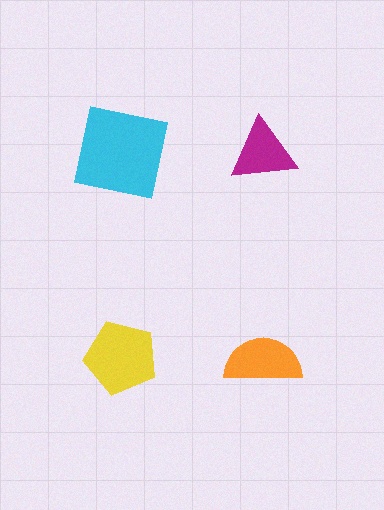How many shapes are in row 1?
2 shapes.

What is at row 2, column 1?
A yellow pentagon.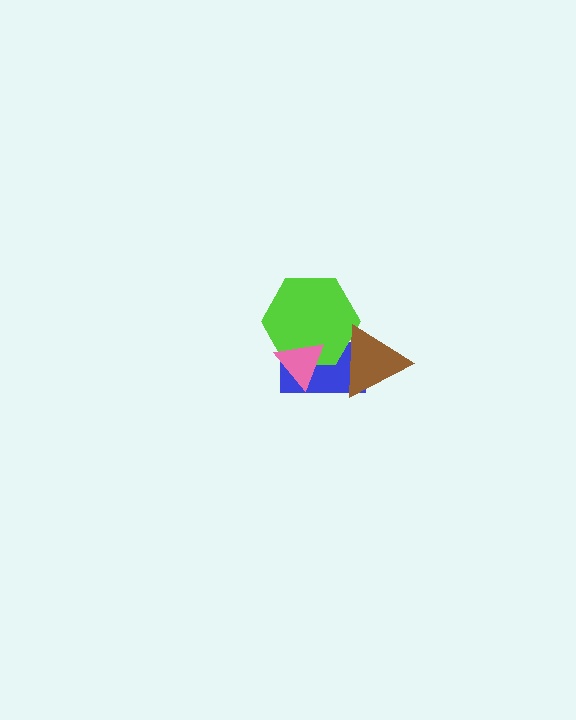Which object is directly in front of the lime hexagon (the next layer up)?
The pink triangle is directly in front of the lime hexagon.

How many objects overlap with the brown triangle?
2 objects overlap with the brown triangle.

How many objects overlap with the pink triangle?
2 objects overlap with the pink triangle.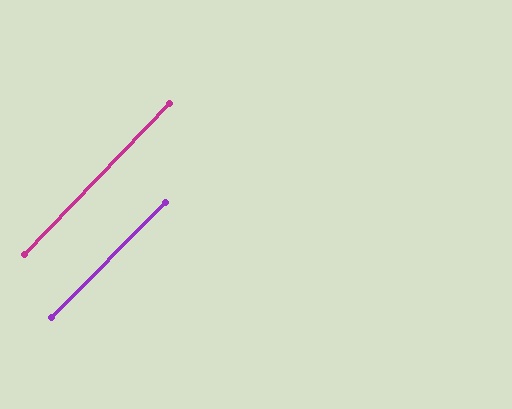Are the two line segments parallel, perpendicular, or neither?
Parallel — their directions differ by only 1.2°.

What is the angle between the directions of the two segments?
Approximately 1 degree.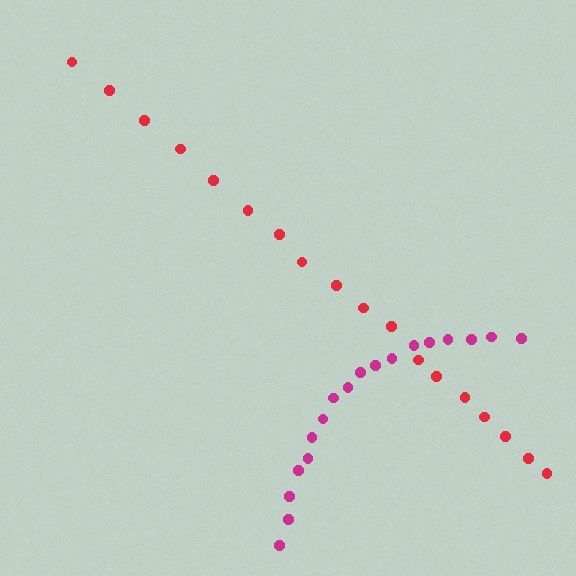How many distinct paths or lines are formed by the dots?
There are 2 distinct paths.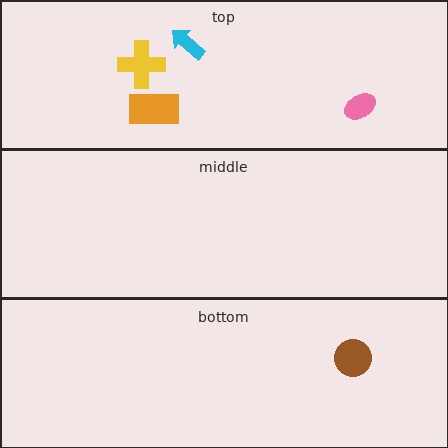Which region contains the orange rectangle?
The top region.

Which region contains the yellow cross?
The top region.